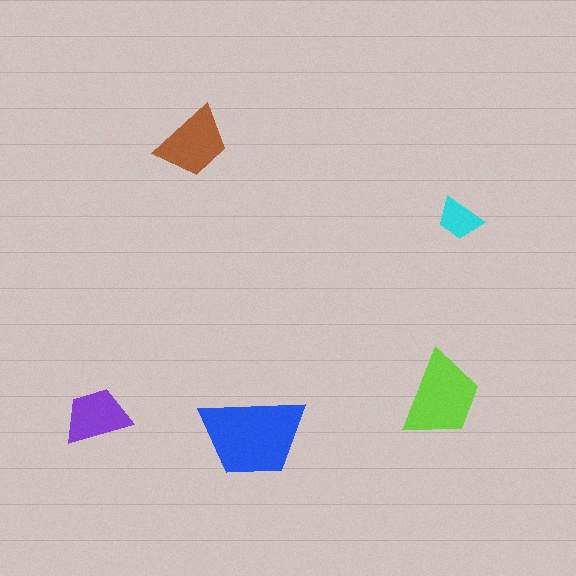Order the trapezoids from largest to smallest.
the blue one, the lime one, the brown one, the purple one, the cyan one.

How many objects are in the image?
There are 5 objects in the image.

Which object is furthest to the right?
The cyan trapezoid is rightmost.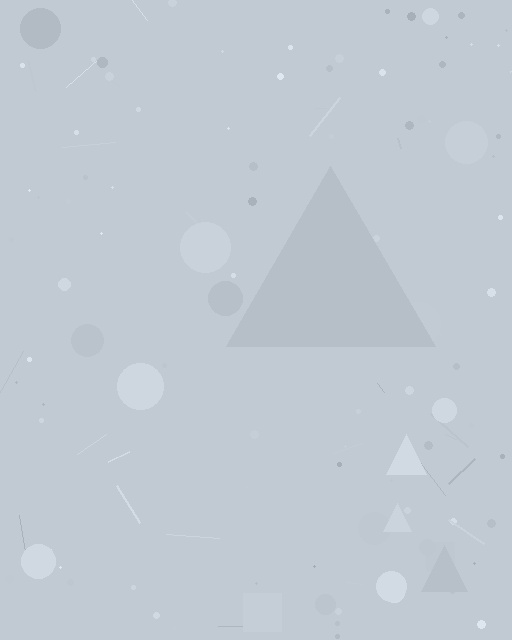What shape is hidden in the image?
A triangle is hidden in the image.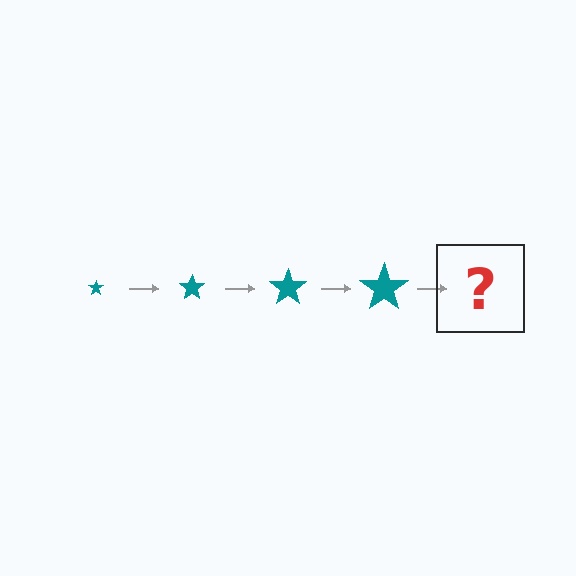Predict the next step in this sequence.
The next step is a teal star, larger than the previous one.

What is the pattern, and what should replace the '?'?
The pattern is that the star gets progressively larger each step. The '?' should be a teal star, larger than the previous one.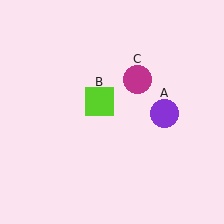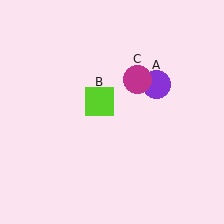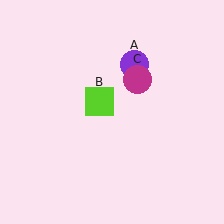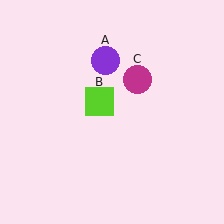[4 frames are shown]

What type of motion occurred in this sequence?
The purple circle (object A) rotated counterclockwise around the center of the scene.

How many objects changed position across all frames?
1 object changed position: purple circle (object A).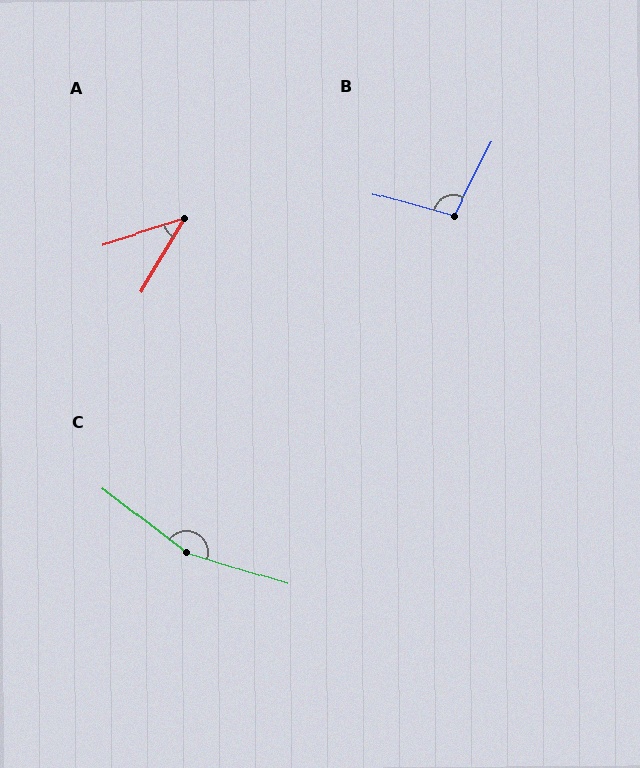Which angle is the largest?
C, at approximately 160 degrees.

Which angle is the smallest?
A, at approximately 42 degrees.